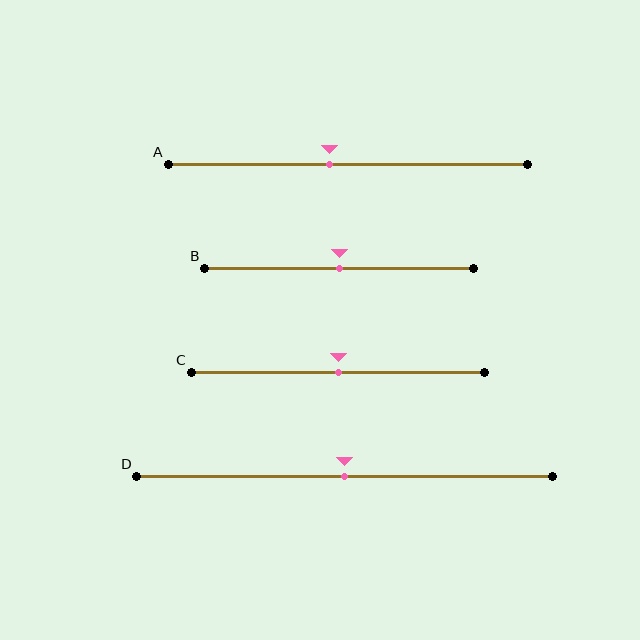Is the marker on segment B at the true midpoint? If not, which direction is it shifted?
Yes, the marker on segment B is at the true midpoint.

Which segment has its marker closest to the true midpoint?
Segment B has its marker closest to the true midpoint.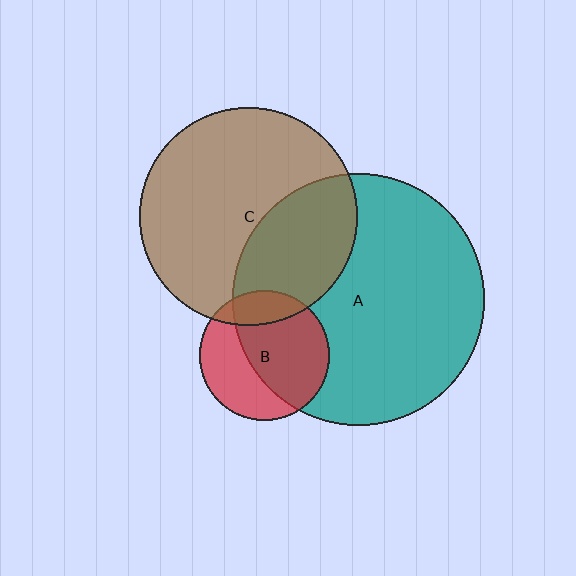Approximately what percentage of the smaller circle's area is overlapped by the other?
Approximately 15%.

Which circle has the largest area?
Circle A (teal).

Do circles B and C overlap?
Yes.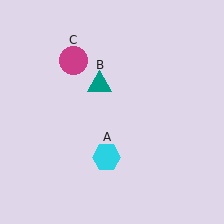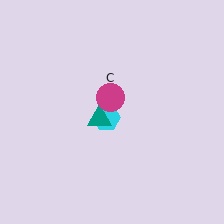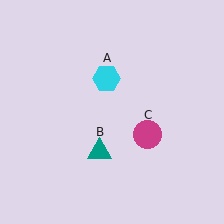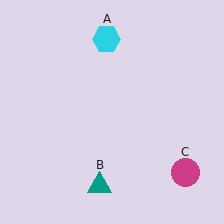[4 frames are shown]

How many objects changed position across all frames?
3 objects changed position: cyan hexagon (object A), teal triangle (object B), magenta circle (object C).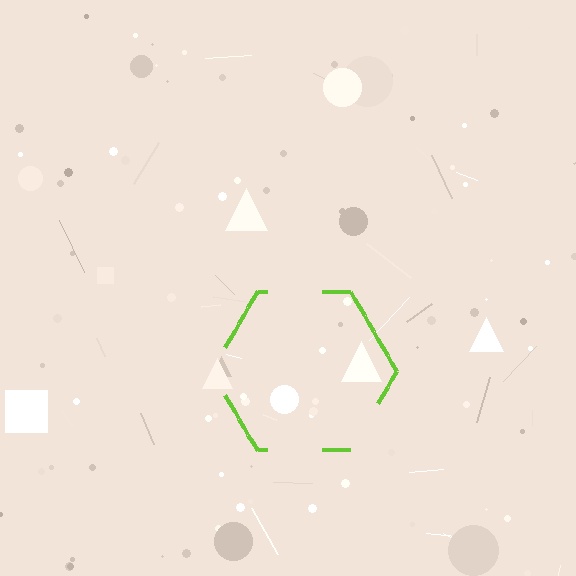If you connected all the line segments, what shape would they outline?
They would outline a hexagon.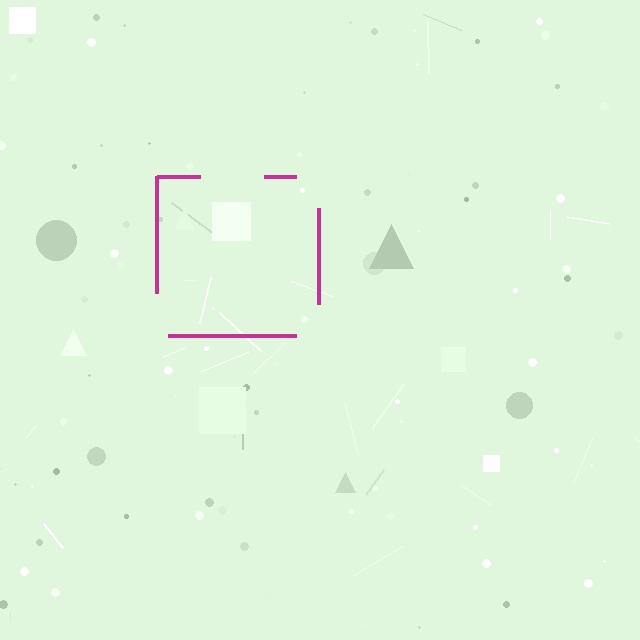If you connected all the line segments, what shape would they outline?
They would outline a square.